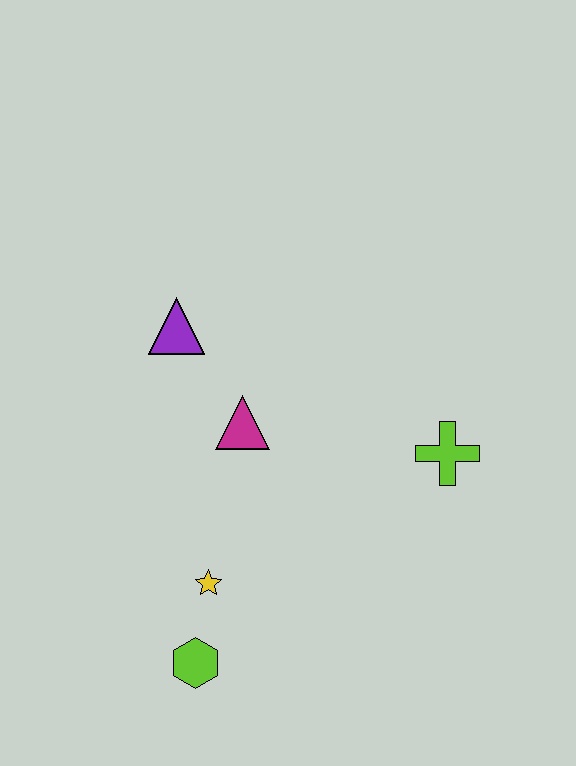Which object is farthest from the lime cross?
The lime hexagon is farthest from the lime cross.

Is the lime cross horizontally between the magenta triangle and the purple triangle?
No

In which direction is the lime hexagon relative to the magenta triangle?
The lime hexagon is below the magenta triangle.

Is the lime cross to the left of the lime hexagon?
No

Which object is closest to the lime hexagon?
The yellow star is closest to the lime hexagon.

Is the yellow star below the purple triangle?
Yes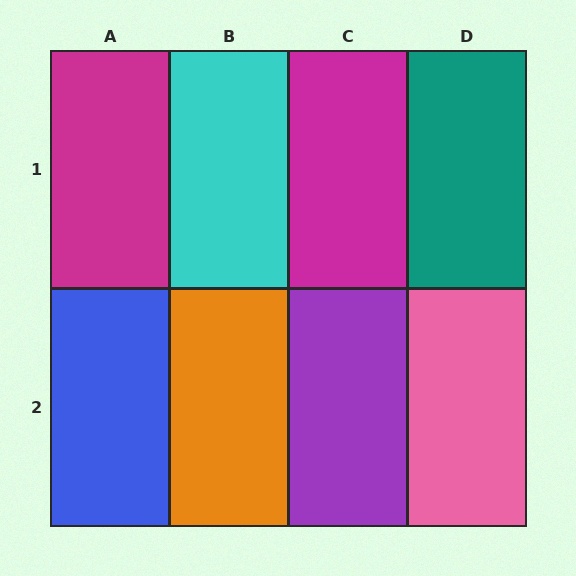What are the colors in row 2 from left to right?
Blue, orange, purple, pink.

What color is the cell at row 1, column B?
Cyan.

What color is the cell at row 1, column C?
Magenta.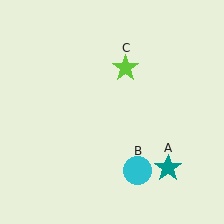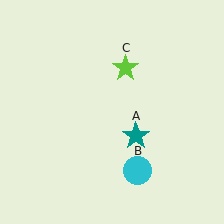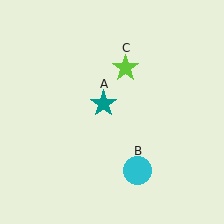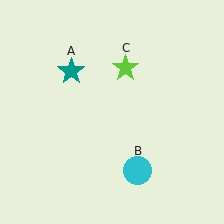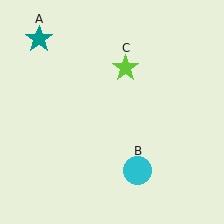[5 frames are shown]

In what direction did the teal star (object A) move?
The teal star (object A) moved up and to the left.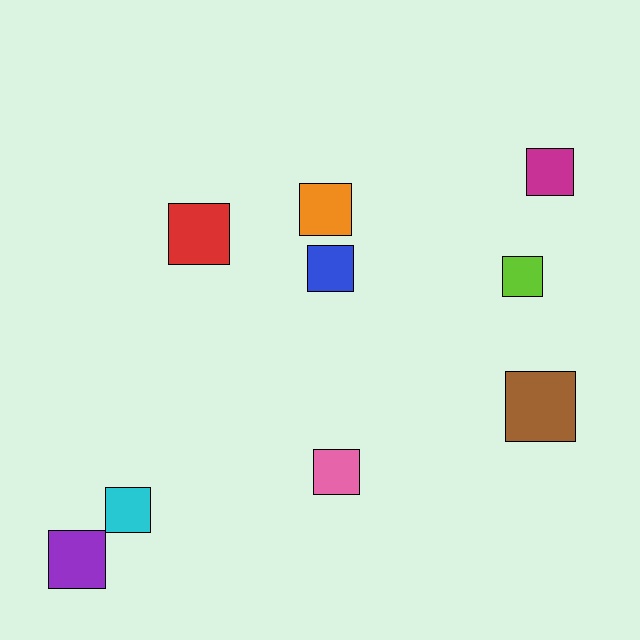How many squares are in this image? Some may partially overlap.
There are 9 squares.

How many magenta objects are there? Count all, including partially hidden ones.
There is 1 magenta object.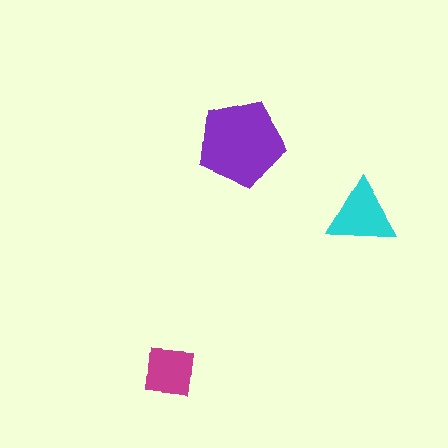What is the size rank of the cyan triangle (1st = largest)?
2nd.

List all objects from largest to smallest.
The purple pentagon, the cyan triangle, the magenta square.